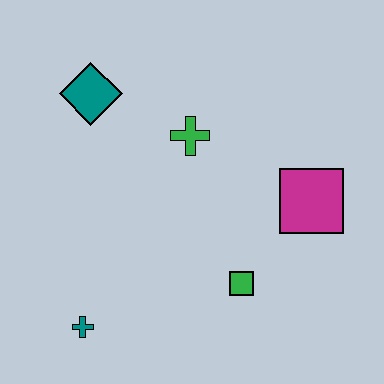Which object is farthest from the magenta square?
The teal cross is farthest from the magenta square.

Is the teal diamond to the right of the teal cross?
Yes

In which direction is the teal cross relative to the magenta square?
The teal cross is to the left of the magenta square.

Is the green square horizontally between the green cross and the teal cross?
No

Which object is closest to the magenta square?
The green square is closest to the magenta square.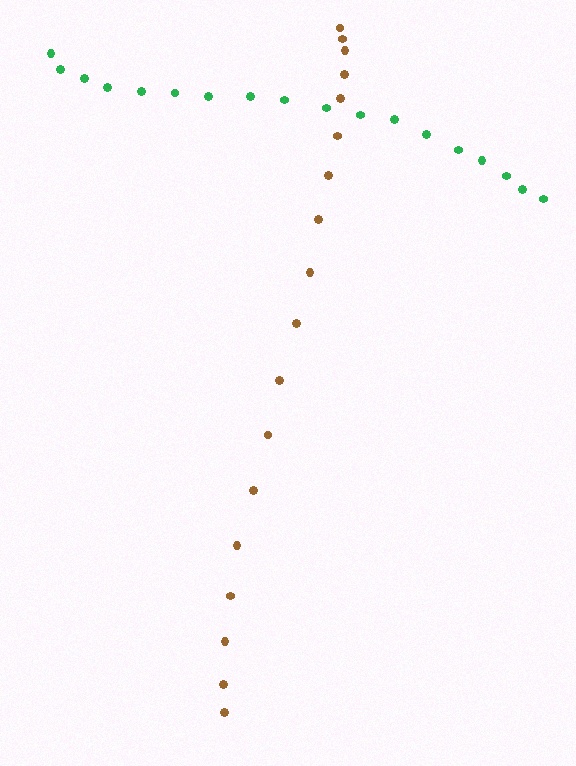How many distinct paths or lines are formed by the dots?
There are 2 distinct paths.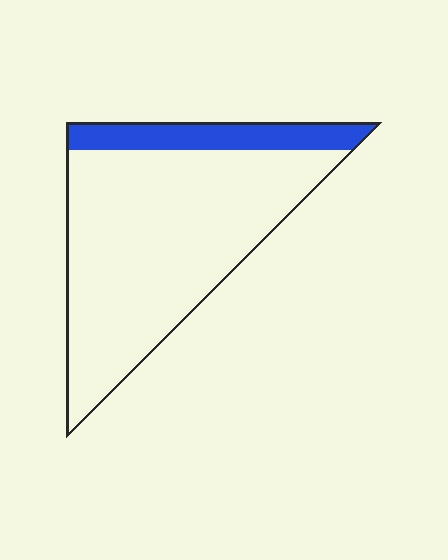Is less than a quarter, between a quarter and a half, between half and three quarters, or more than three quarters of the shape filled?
Less than a quarter.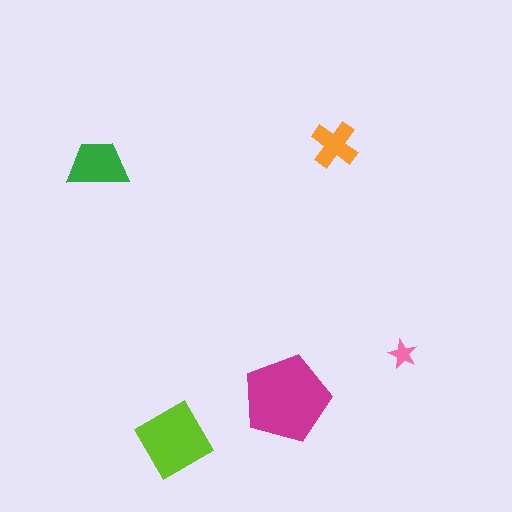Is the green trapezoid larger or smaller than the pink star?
Larger.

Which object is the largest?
The magenta pentagon.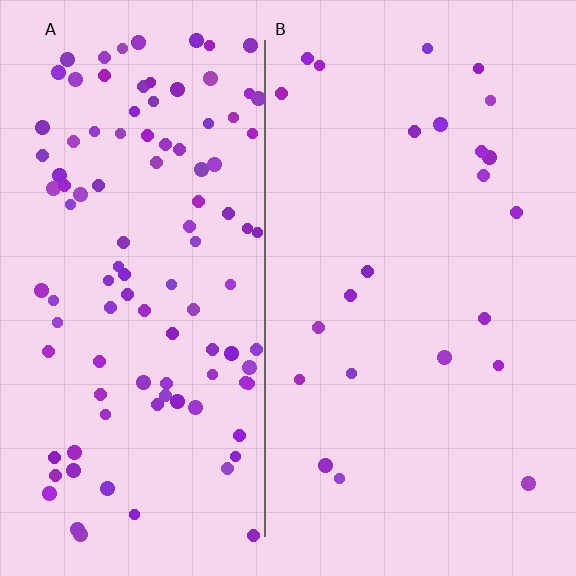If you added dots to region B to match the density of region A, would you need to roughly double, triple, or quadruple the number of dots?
Approximately quadruple.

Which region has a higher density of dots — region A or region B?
A (the left).